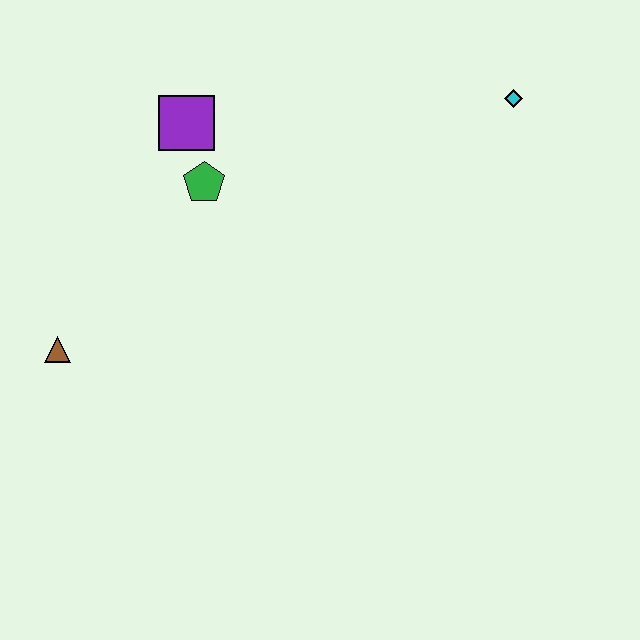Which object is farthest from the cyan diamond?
The brown triangle is farthest from the cyan diamond.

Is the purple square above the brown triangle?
Yes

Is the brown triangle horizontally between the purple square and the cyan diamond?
No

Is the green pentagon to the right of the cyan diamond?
No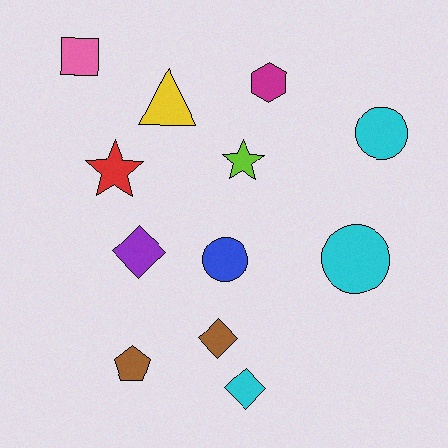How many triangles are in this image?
There is 1 triangle.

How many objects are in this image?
There are 12 objects.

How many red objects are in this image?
There is 1 red object.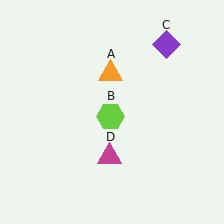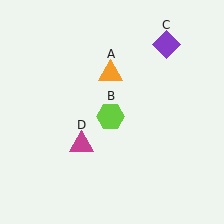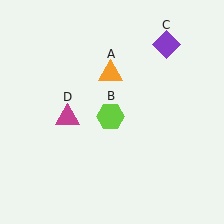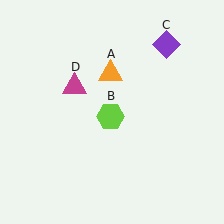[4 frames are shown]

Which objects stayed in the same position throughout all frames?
Orange triangle (object A) and lime hexagon (object B) and purple diamond (object C) remained stationary.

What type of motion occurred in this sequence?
The magenta triangle (object D) rotated clockwise around the center of the scene.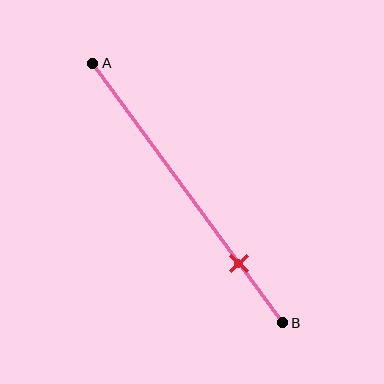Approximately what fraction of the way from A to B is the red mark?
The red mark is approximately 75% of the way from A to B.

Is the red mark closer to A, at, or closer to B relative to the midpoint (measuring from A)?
The red mark is closer to point B than the midpoint of segment AB.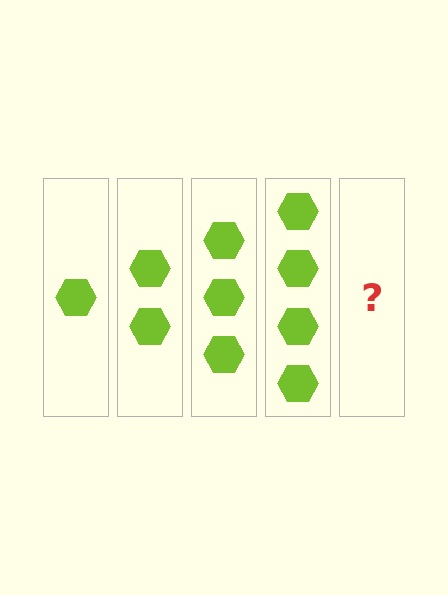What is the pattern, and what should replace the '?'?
The pattern is that each step adds one more hexagon. The '?' should be 5 hexagons.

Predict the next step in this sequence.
The next step is 5 hexagons.